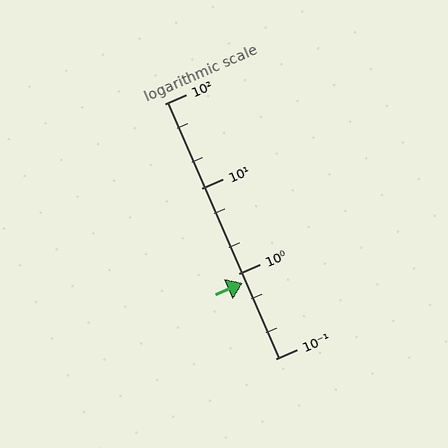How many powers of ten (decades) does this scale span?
The scale spans 3 decades, from 0.1 to 100.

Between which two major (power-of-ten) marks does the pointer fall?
The pointer is between 0.1 and 1.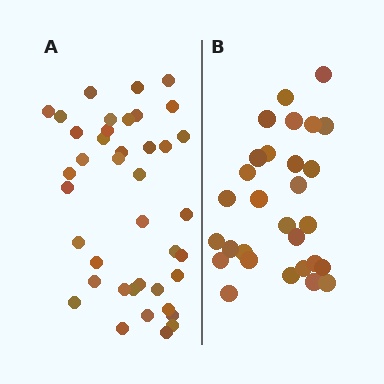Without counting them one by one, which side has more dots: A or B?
Region A (the left region) has more dots.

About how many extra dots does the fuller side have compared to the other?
Region A has roughly 12 or so more dots than region B.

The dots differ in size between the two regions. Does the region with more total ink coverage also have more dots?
No. Region B has more total ink coverage because its dots are larger, but region A actually contains more individual dots. Total area can be misleading — the number of items is what matters here.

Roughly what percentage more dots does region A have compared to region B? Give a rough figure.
About 40% more.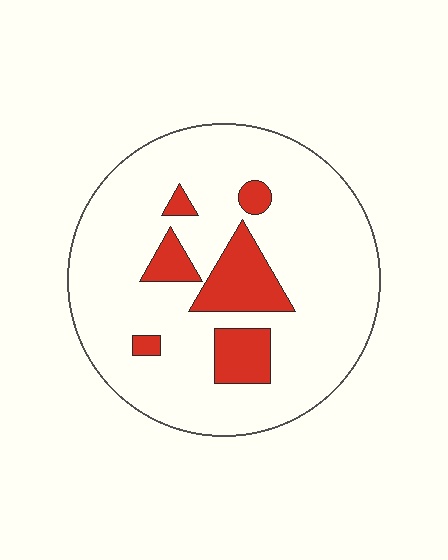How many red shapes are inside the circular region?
6.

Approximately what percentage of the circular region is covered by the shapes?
Approximately 15%.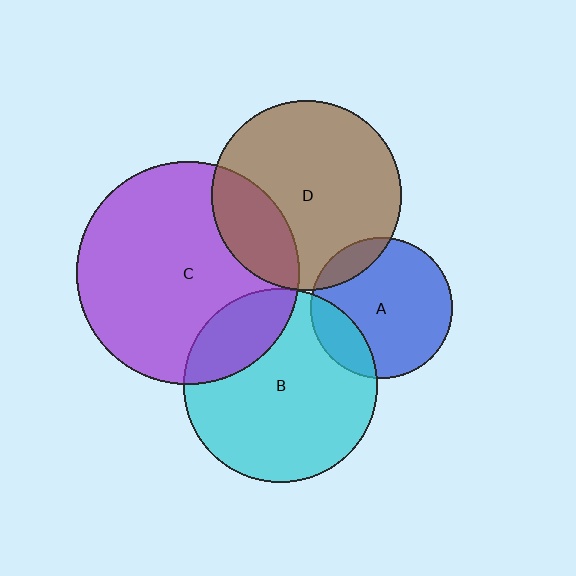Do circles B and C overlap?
Yes.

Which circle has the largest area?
Circle C (purple).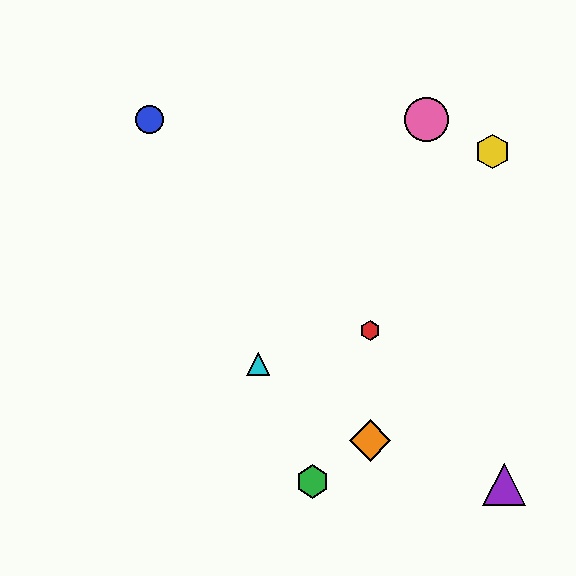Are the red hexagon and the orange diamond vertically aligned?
Yes, both are at x≈370.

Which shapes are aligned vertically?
The red hexagon, the orange diamond are aligned vertically.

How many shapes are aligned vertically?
2 shapes (the red hexagon, the orange diamond) are aligned vertically.